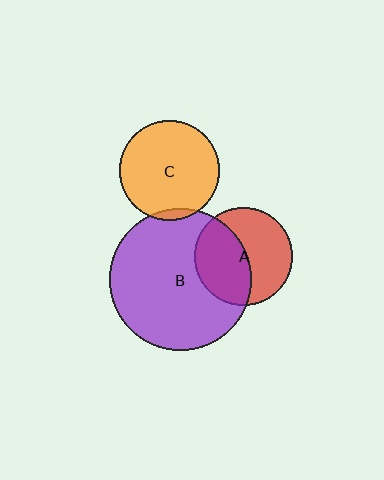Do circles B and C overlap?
Yes.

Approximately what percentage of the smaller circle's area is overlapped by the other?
Approximately 5%.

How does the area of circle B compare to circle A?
Approximately 2.1 times.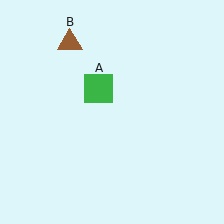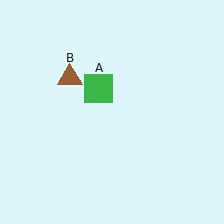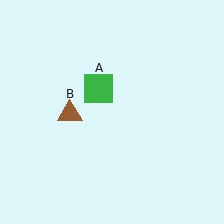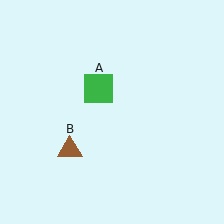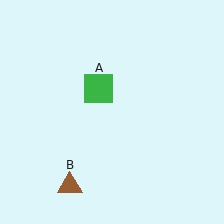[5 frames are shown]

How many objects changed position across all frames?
1 object changed position: brown triangle (object B).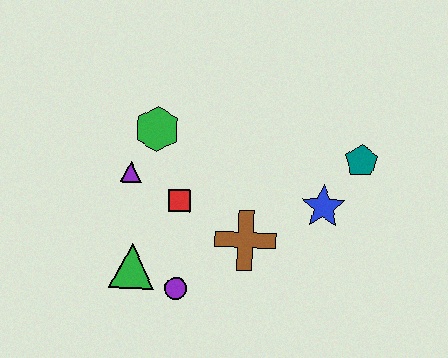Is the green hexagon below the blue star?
No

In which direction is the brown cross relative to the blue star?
The brown cross is to the left of the blue star.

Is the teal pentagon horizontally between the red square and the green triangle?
No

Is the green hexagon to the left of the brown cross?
Yes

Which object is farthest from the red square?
The teal pentagon is farthest from the red square.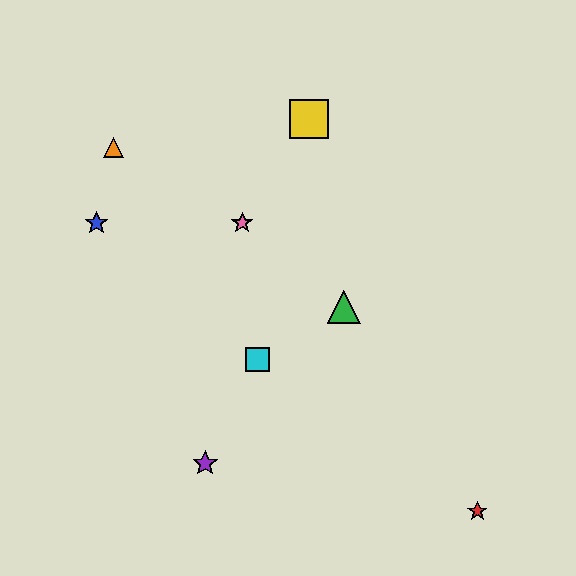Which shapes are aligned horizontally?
The blue star, the pink star are aligned horizontally.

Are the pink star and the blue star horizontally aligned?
Yes, both are at y≈223.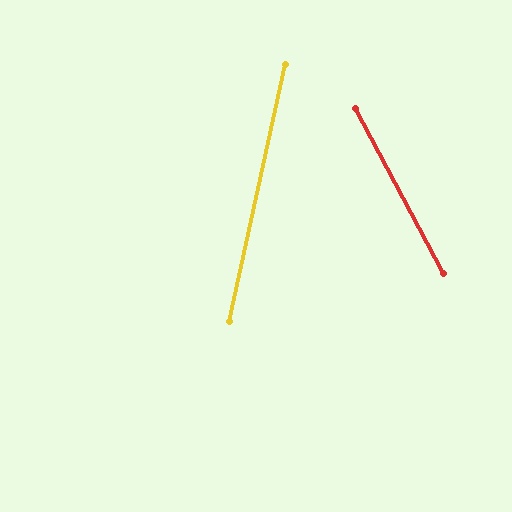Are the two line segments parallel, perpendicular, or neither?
Neither parallel nor perpendicular — they differ by about 40°.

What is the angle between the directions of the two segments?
Approximately 40 degrees.